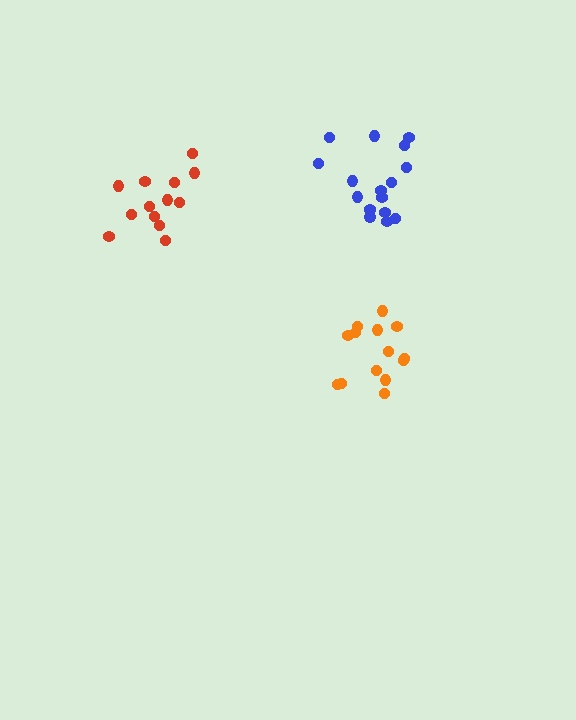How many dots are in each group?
Group 1: 16 dots, Group 2: 14 dots, Group 3: 13 dots (43 total).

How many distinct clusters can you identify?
There are 3 distinct clusters.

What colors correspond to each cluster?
The clusters are colored: blue, orange, red.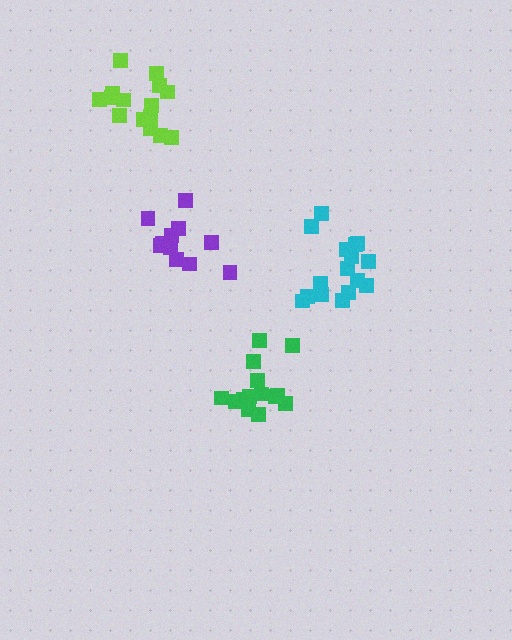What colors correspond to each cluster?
The clusters are colored: purple, green, lime, cyan.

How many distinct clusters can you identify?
There are 4 distinct clusters.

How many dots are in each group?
Group 1: 11 dots, Group 2: 14 dots, Group 3: 15 dots, Group 4: 16 dots (56 total).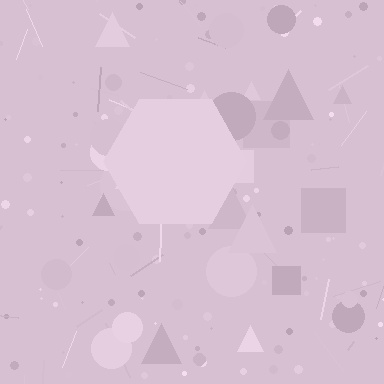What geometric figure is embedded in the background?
A hexagon is embedded in the background.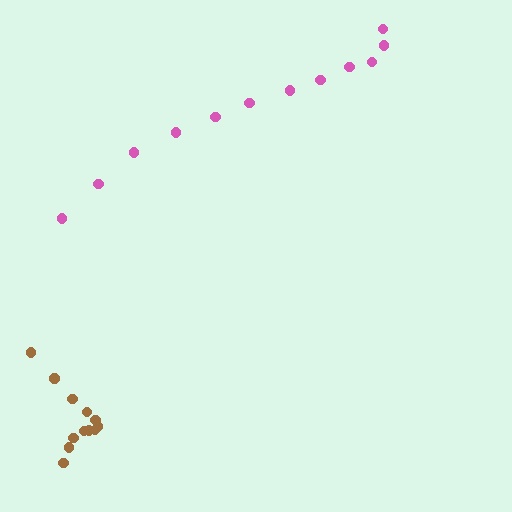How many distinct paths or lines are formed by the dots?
There are 2 distinct paths.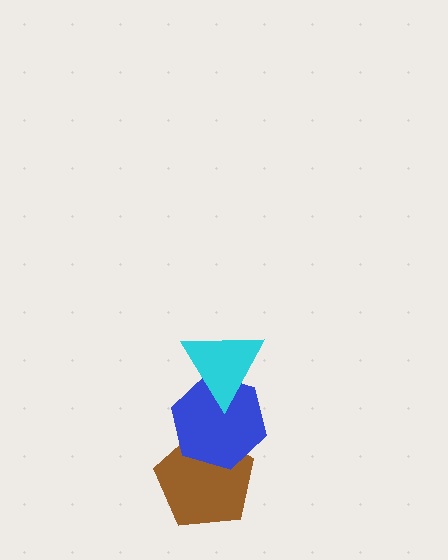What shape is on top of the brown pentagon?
The blue hexagon is on top of the brown pentagon.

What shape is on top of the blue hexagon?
The cyan triangle is on top of the blue hexagon.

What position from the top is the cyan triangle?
The cyan triangle is 1st from the top.